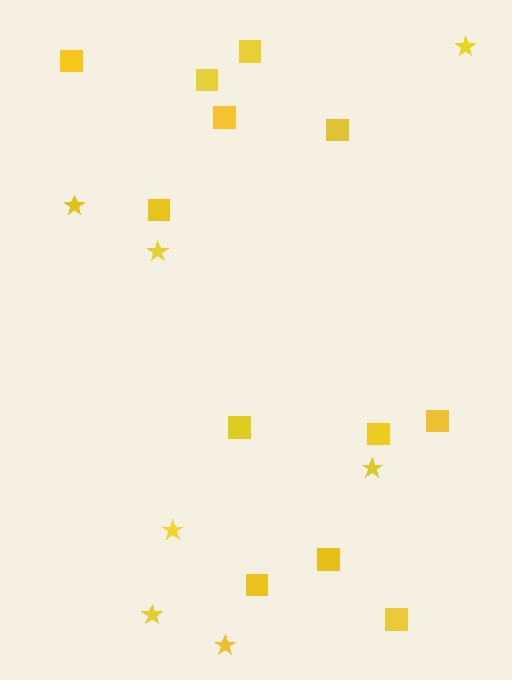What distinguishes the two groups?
There are 2 groups: one group of squares (12) and one group of stars (7).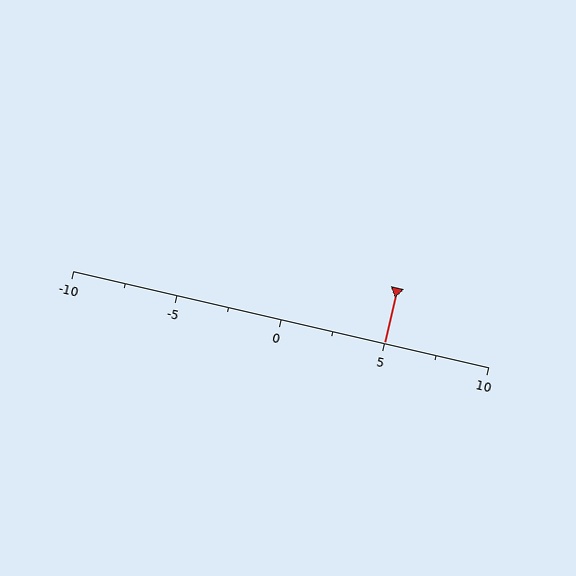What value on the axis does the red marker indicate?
The marker indicates approximately 5.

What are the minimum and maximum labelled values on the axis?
The axis runs from -10 to 10.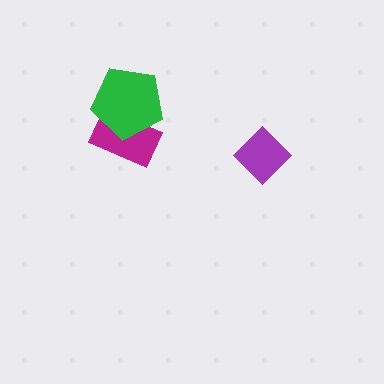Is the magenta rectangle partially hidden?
Yes, it is partially covered by another shape.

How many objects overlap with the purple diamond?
0 objects overlap with the purple diamond.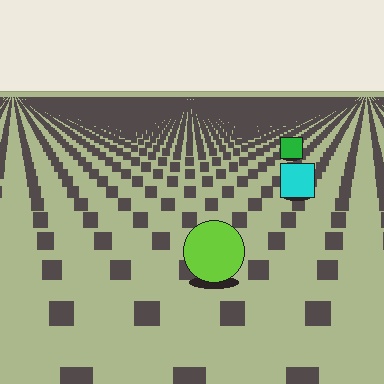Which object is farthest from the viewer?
The green square is farthest from the viewer. It appears smaller and the ground texture around it is denser.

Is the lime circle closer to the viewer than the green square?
Yes. The lime circle is closer — you can tell from the texture gradient: the ground texture is coarser near it.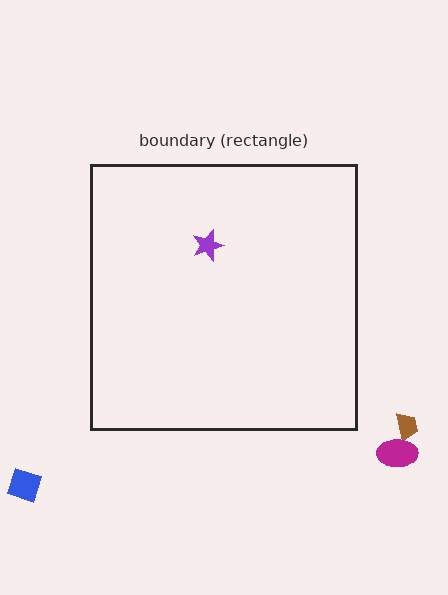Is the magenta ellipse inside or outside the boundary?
Outside.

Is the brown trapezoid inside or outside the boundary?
Outside.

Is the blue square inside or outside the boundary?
Outside.